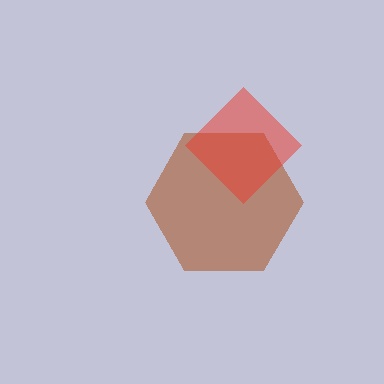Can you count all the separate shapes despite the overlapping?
Yes, there are 2 separate shapes.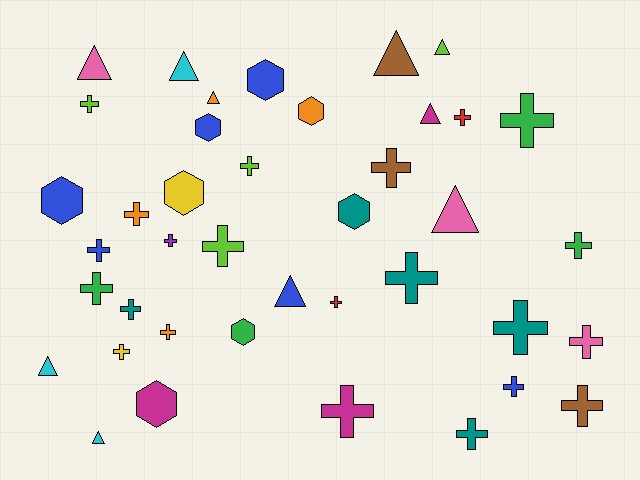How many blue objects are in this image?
There are 6 blue objects.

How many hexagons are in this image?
There are 8 hexagons.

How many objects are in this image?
There are 40 objects.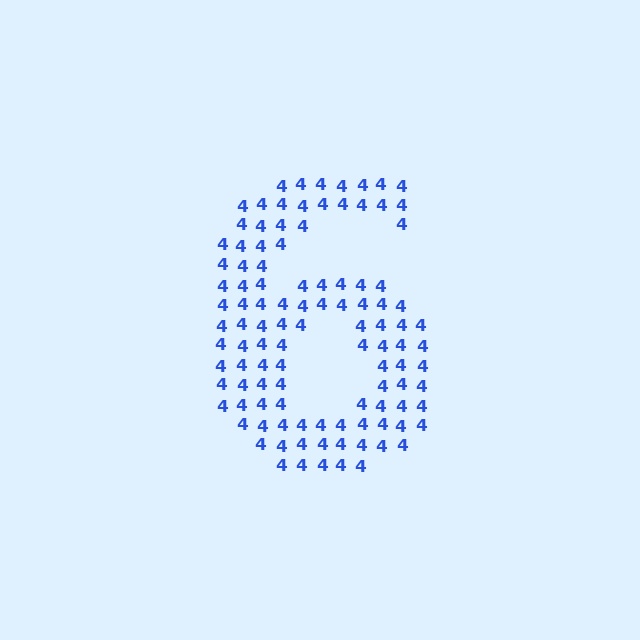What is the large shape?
The large shape is the digit 6.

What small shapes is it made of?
It is made of small digit 4's.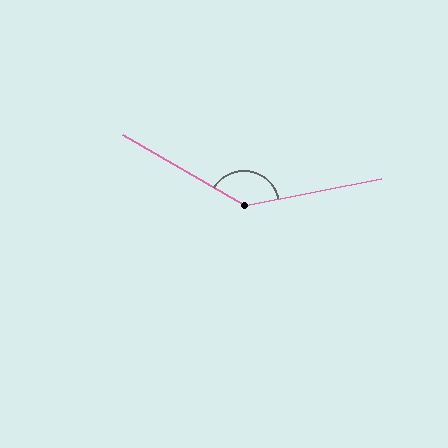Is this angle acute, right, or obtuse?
It is obtuse.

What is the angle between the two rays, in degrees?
Approximately 138 degrees.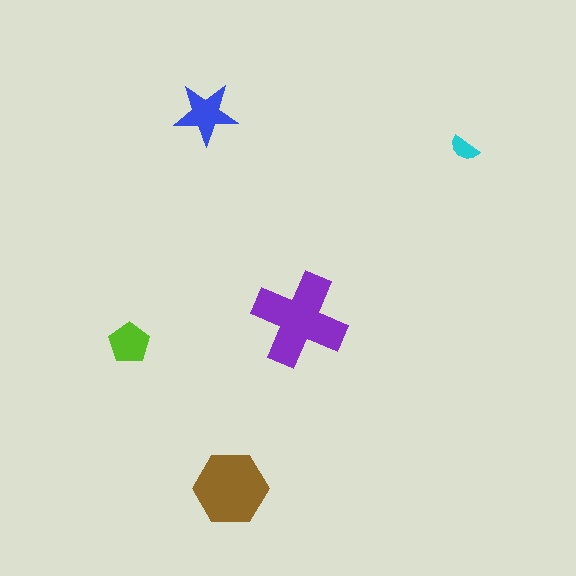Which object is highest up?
The blue star is topmost.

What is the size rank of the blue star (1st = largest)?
3rd.